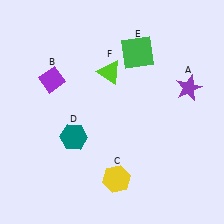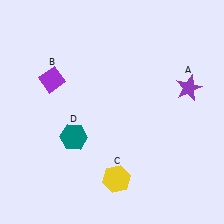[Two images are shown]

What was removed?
The green square (E), the lime triangle (F) were removed in Image 2.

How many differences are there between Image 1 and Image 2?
There are 2 differences between the two images.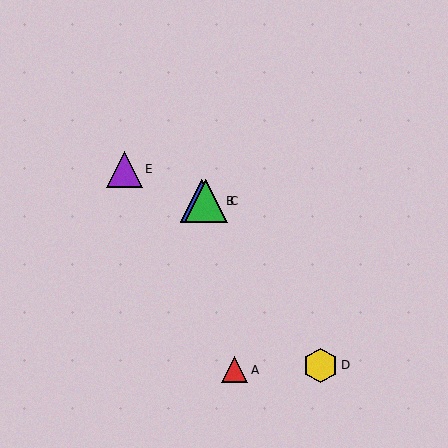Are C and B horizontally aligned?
Yes, both are at y≈201.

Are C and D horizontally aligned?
No, C is at y≈201 and D is at y≈365.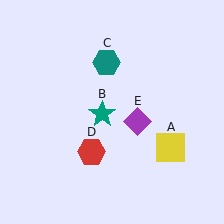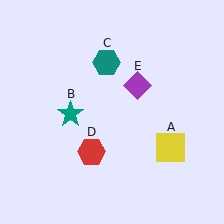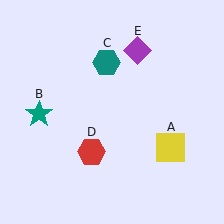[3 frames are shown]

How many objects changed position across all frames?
2 objects changed position: teal star (object B), purple diamond (object E).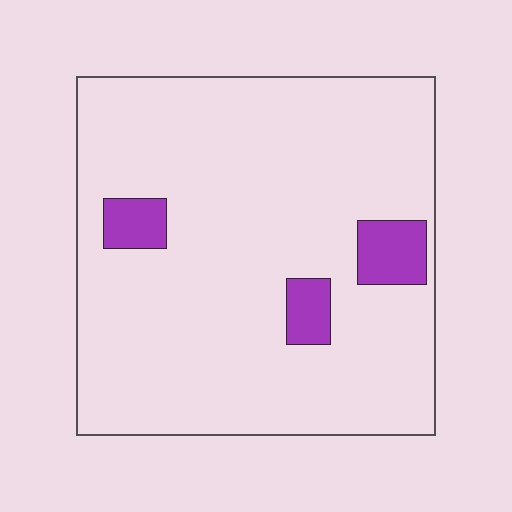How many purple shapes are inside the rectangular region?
3.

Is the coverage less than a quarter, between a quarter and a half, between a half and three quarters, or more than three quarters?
Less than a quarter.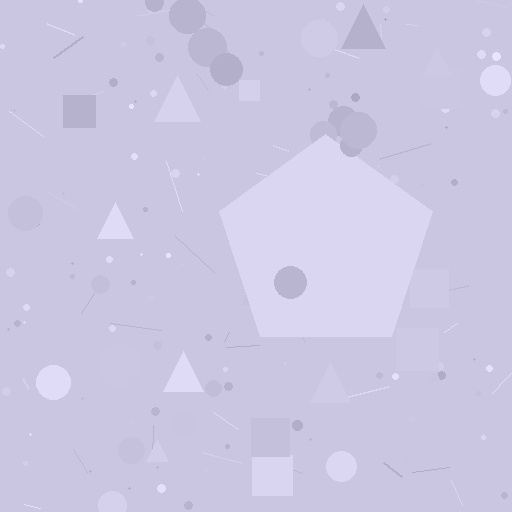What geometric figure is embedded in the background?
A pentagon is embedded in the background.